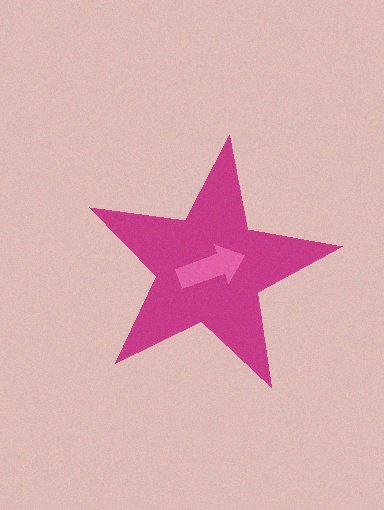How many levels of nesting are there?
2.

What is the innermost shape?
The pink arrow.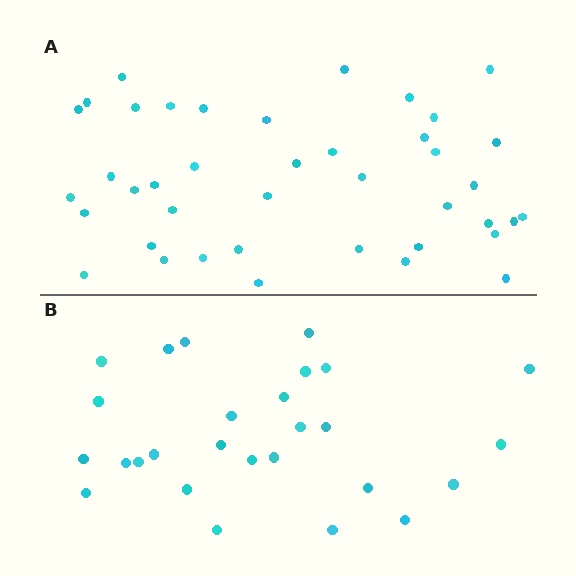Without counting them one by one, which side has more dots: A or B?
Region A (the top region) has more dots.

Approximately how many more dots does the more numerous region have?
Region A has approximately 15 more dots than region B.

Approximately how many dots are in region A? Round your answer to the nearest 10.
About 40 dots. (The exact count is 41, which rounds to 40.)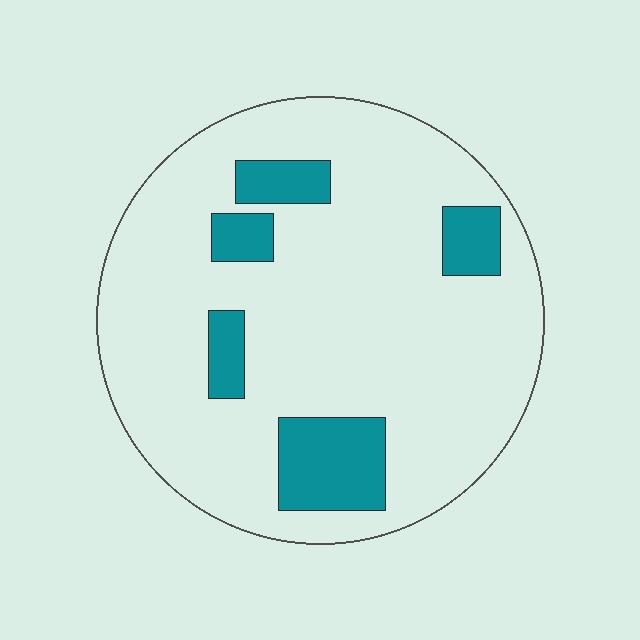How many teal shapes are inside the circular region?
5.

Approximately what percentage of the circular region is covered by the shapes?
Approximately 15%.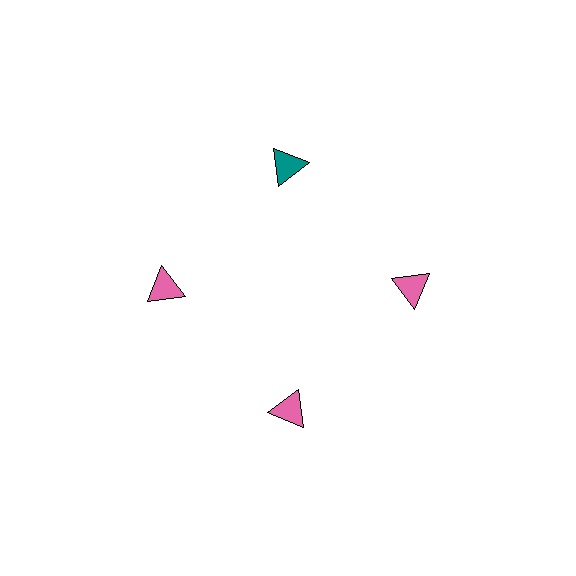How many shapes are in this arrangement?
There are 4 shapes arranged in a ring pattern.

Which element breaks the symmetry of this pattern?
The teal triangle at roughly the 12 o'clock position breaks the symmetry. All other shapes are pink triangles.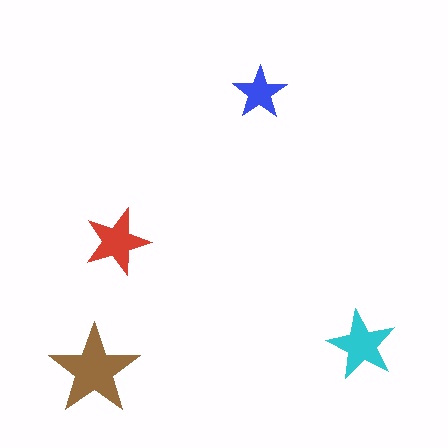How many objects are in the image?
There are 4 objects in the image.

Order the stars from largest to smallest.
the brown one, the cyan one, the red one, the blue one.